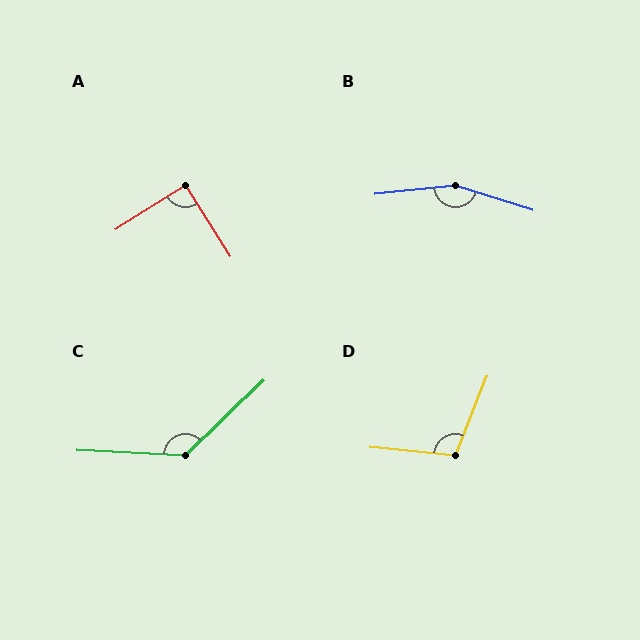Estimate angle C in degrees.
Approximately 133 degrees.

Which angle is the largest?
B, at approximately 157 degrees.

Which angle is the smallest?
A, at approximately 90 degrees.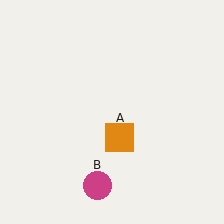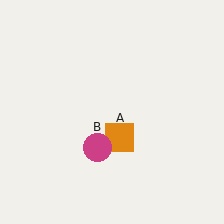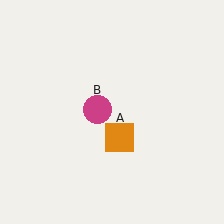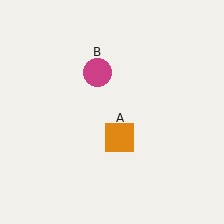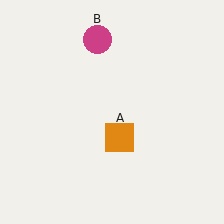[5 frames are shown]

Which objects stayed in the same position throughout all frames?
Orange square (object A) remained stationary.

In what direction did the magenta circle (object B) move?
The magenta circle (object B) moved up.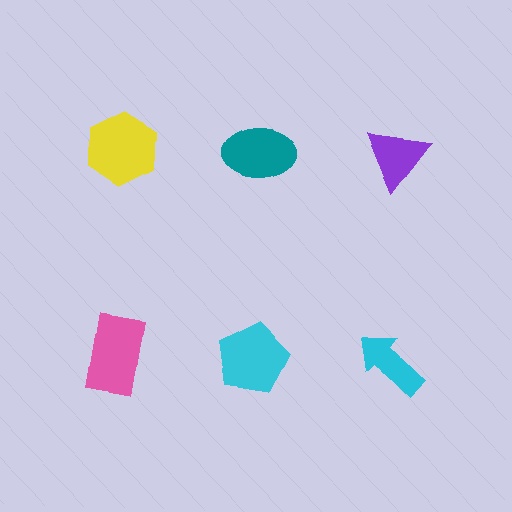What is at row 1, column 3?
A purple triangle.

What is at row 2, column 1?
A pink rectangle.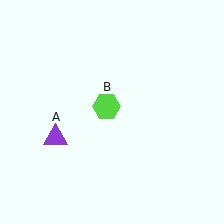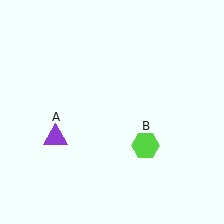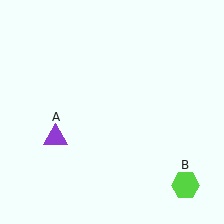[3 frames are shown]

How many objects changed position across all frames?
1 object changed position: lime hexagon (object B).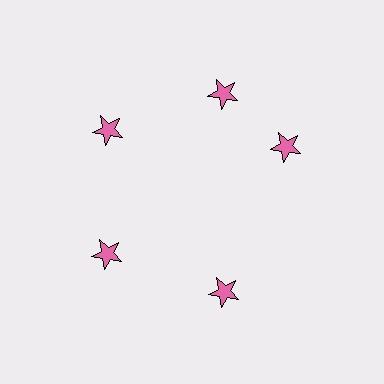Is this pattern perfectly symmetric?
No. The 5 pink stars are arranged in a ring, but one element near the 3 o'clock position is rotated out of alignment along the ring, breaking the 5-fold rotational symmetry.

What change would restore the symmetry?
The symmetry would be restored by rotating it back into even spacing with its neighbors so that all 5 stars sit at equal angles and equal distance from the center.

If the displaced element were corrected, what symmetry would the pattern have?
It would have 5-fold rotational symmetry — the pattern would map onto itself every 72 degrees.